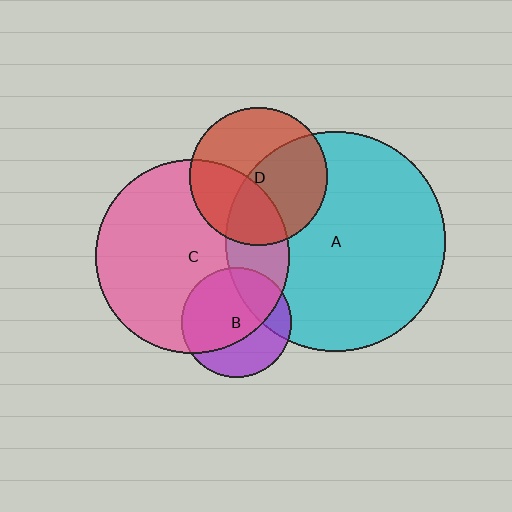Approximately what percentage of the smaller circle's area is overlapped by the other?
Approximately 65%.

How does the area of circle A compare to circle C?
Approximately 1.3 times.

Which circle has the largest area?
Circle A (cyan).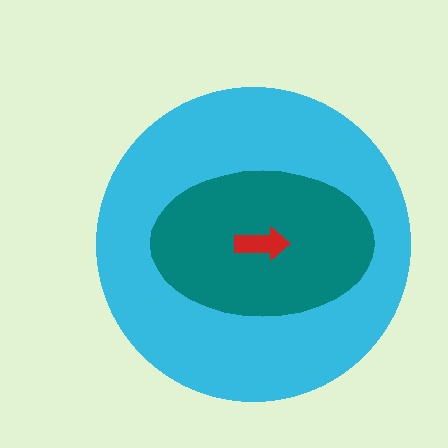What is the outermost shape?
The cyan circle.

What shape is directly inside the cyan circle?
The teal ellipse.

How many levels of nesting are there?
3.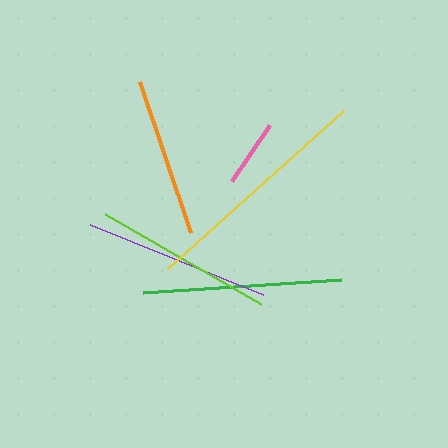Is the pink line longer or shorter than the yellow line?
The yellow line is longer than the pink line.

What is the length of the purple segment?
The purple segment is approximately 186 pixels long.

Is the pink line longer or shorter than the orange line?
The orange line is longer than the pink line.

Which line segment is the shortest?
The pink line is the shortest at approximately 68 pixels.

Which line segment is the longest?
The yellow line is the longest at approximately 237 pixels.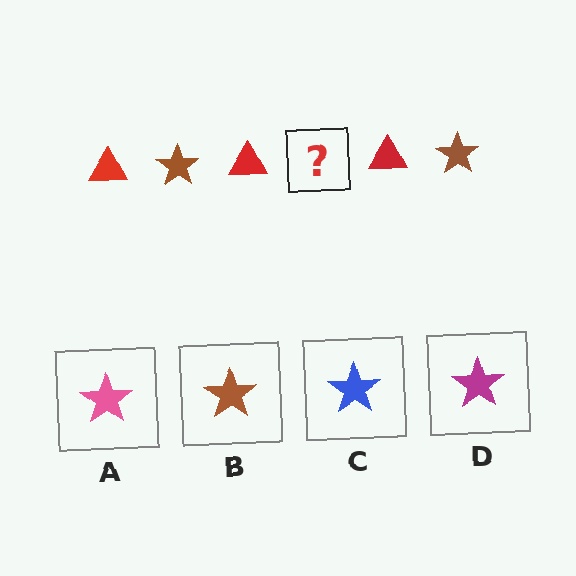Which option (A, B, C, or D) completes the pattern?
B.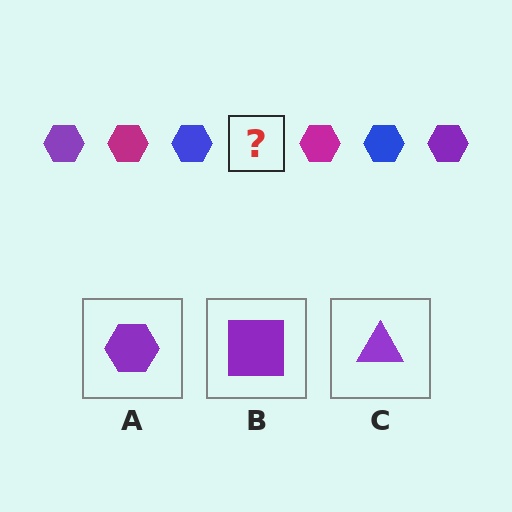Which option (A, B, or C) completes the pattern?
A.